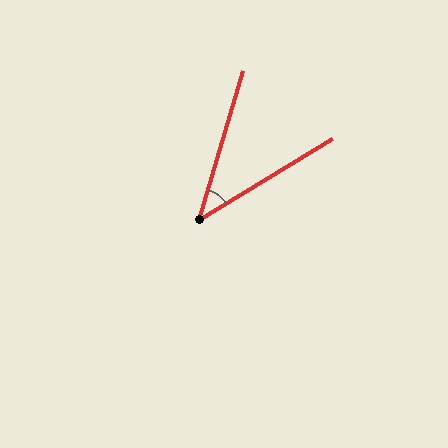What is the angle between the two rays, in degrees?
Approximately 42 degrees.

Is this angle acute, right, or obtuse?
It is acute.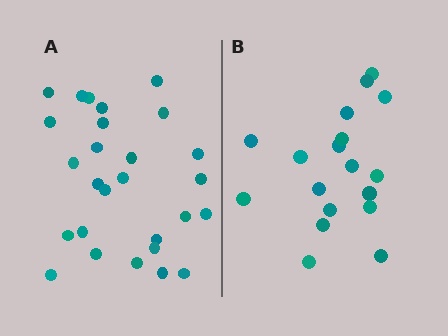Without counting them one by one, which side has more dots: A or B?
Region A (the left region) has more dots.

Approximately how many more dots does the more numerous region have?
Region A has roughly 8 or so more dots than region B.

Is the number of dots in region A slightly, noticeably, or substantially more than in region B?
Region A has substantially more. The ratio is roughly 1.5 to 1.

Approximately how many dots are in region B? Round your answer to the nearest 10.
About 20 dots. (The exact count is 18, which rounds to 20.)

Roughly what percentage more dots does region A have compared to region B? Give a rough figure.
About 50% more.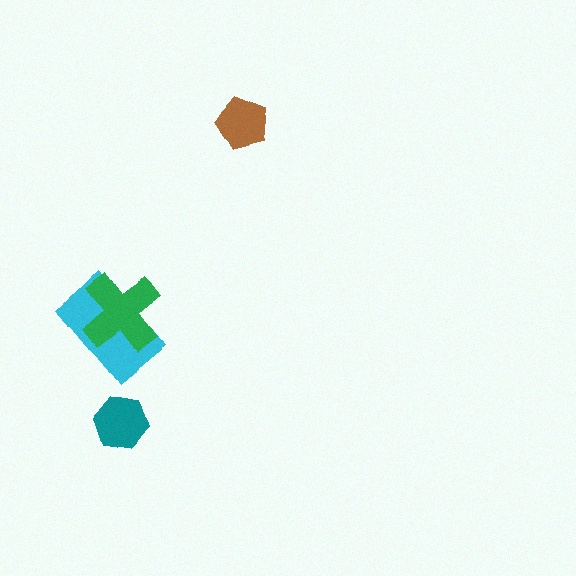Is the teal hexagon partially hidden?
No, no other shape covers it.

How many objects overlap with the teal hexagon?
0 objects overlap with the teal hexagon.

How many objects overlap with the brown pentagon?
0 objects overlap with the brown pentagon.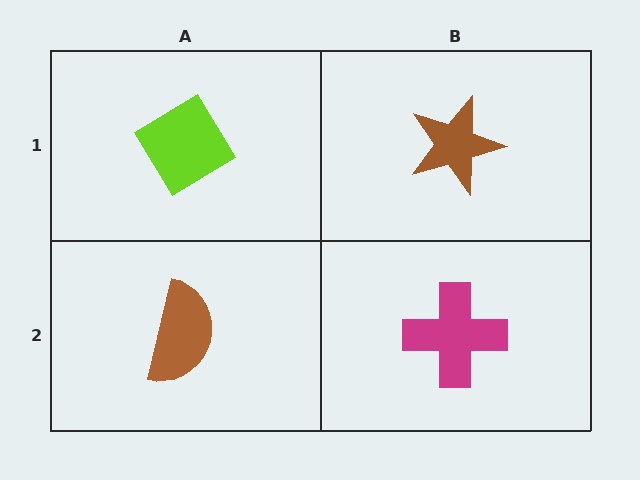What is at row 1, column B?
A brown star.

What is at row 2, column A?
A brown semicircle.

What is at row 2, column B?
A magenta cross.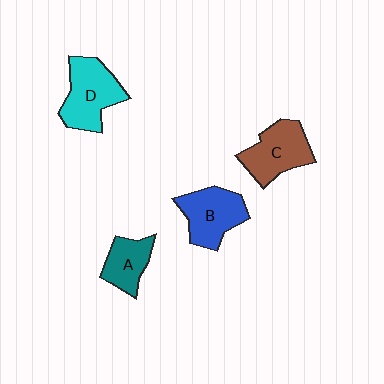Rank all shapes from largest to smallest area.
From largest to smallest: D (cyan), C (brown), B (blue), A (teal).